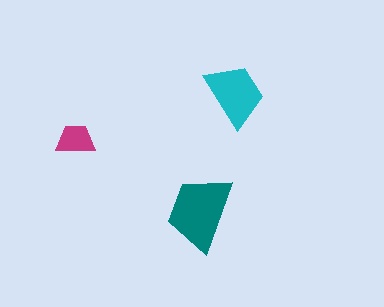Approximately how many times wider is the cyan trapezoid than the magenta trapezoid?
About 1.5 times wider.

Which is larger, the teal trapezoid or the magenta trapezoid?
The teal one.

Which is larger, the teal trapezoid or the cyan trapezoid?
The teal one.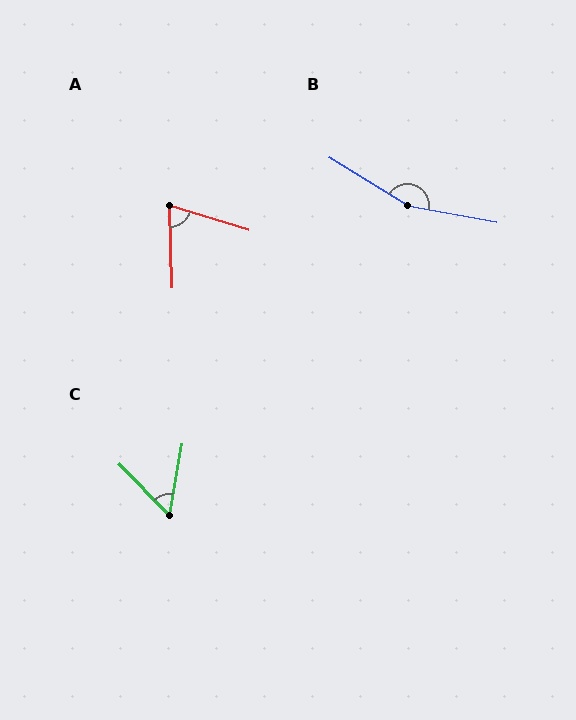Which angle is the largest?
B, at approximately 159 degrees.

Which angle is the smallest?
C, at approximately 55 degrees.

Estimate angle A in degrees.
Approximately 71 degrees.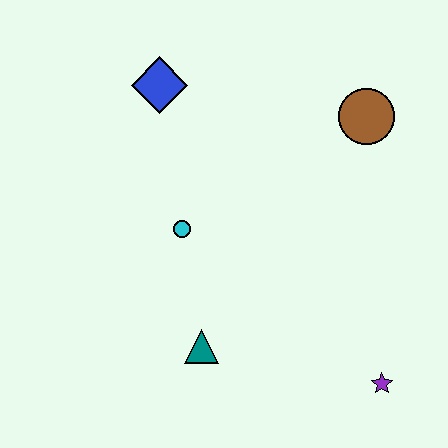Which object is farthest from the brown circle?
The teal triangle is farthest from the brown circle.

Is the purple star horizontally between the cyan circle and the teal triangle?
No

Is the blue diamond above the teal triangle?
Yes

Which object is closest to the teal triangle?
The cyan circle is closest to the teal triangle.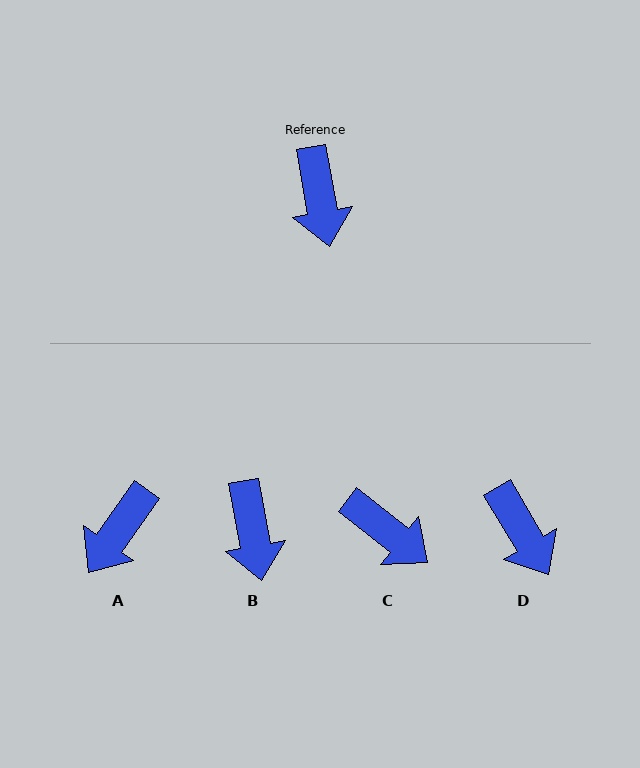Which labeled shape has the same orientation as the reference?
B.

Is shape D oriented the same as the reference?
No, it is off by about 20 degrees.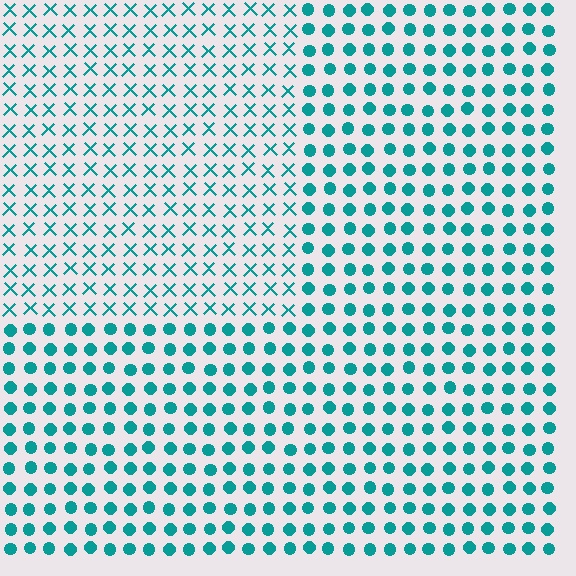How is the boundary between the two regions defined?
The boundary is defined by a change in element shape: X marks inside vs. circles outside. All elements share the same color and spacing.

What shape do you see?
I see a rectangle.